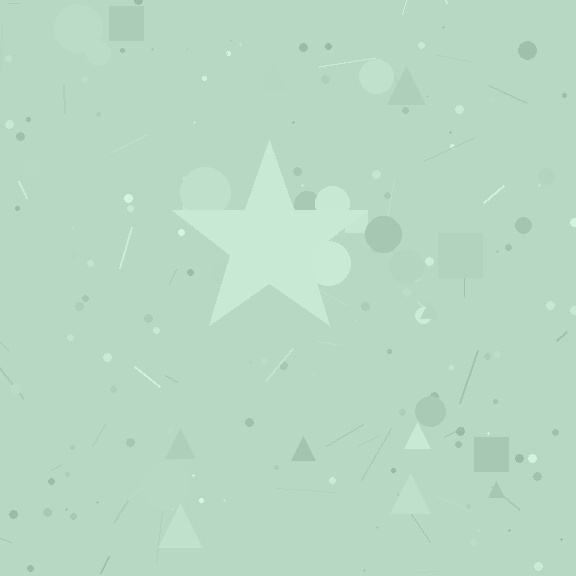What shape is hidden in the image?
A star is hidden in the image.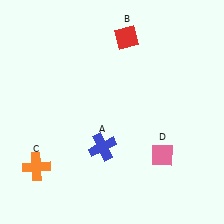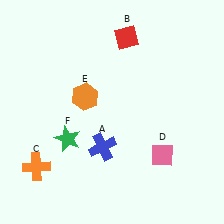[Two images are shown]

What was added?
An orange hexagon (E), a green star (F) were added in Image 2.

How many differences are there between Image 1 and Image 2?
There are 2 differences between the two images.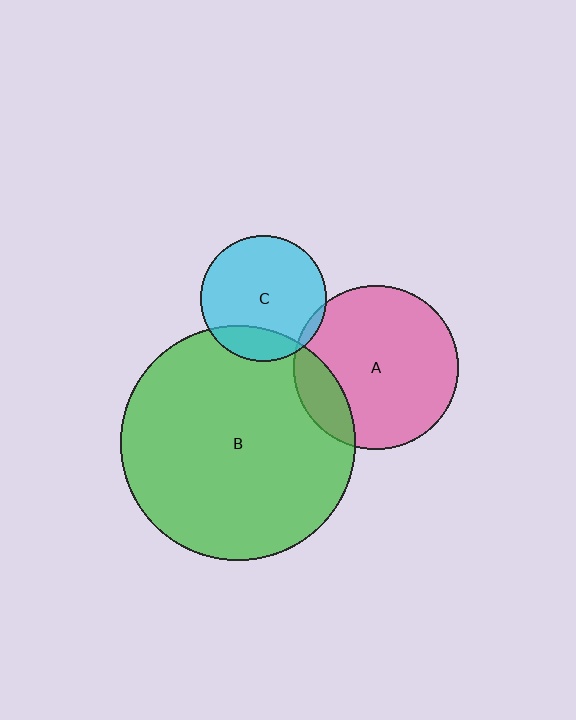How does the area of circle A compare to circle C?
Approximately 1.7 times.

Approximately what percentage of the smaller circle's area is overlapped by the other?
Approximately 15%.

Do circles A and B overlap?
Yes.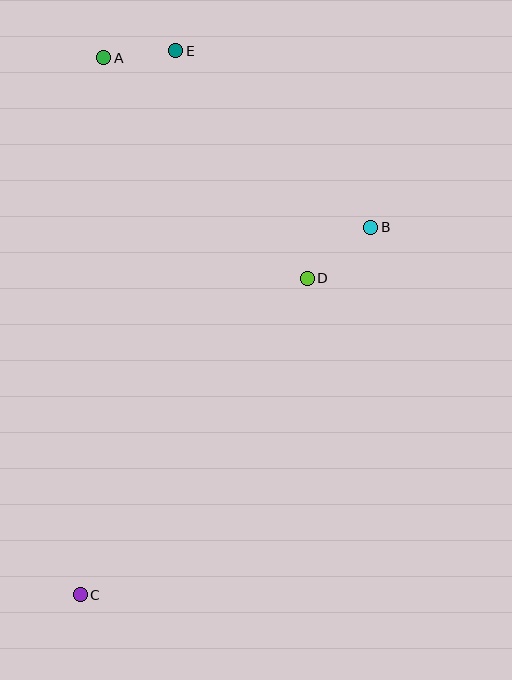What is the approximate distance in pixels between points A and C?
The distance between A and C is approximately 538 pixels.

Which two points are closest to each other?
Points A and E are closest to each other.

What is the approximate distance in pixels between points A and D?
The distance between A and D is approximately 300 pixels.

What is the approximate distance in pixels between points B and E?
The distance between B and E is approximately 263 pixels.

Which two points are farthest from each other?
Points C and E are farthest from each other.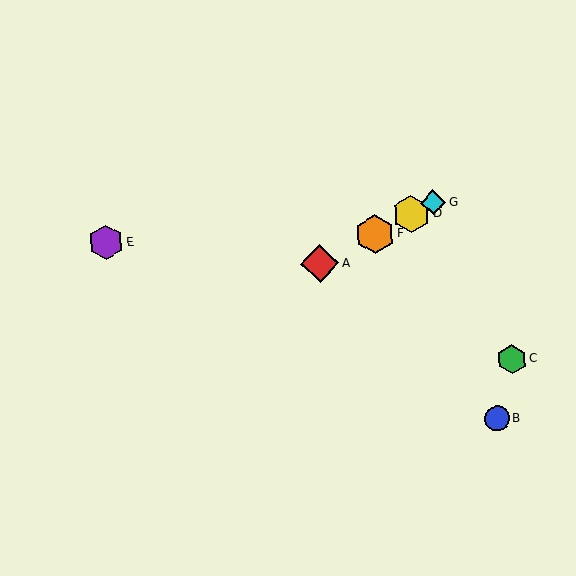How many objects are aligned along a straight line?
4 objects (A, D, F, G) are aligned along a straight line.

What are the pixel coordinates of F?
Object F is at (375, 234).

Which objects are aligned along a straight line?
Objects A, D, F, G are aligned along a straight line.